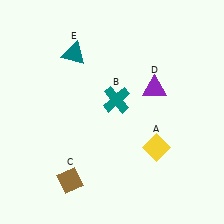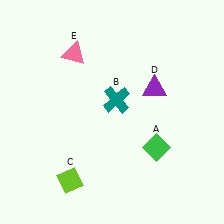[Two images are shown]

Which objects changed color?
A changed from yellow to green. C changed from brown to lime. E changed from teal to pink.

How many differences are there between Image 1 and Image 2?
There are 3 differences between the two images.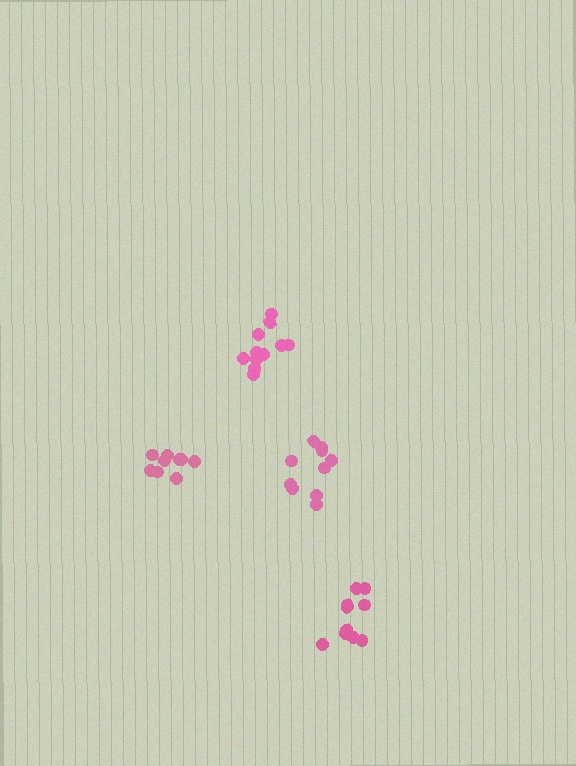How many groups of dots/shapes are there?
There are 4 groups.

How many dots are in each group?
Group 1: 10 dots, Group 2: 10 dots, Group 3: 11 dots, Group 4: 9 dots (40 total).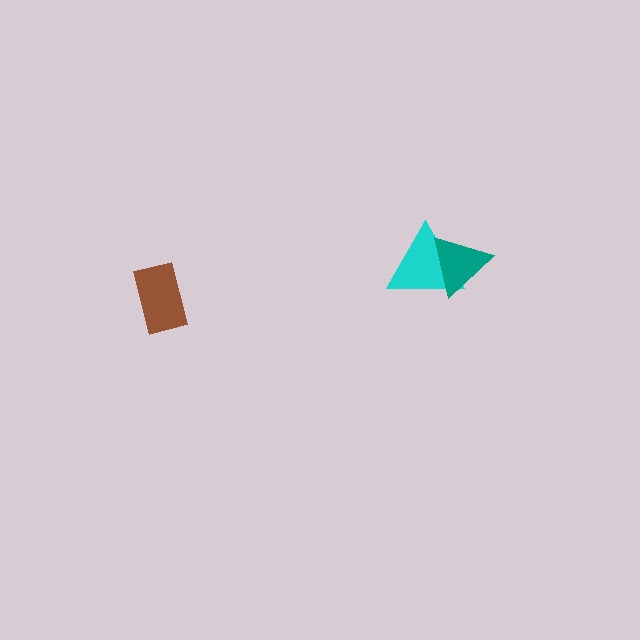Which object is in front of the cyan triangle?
The teal triangle is in front of the cyan triangle.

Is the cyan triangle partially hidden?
Yes, it is partially covered by another shape.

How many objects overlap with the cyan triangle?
1 object overlaps with the cyan triangle.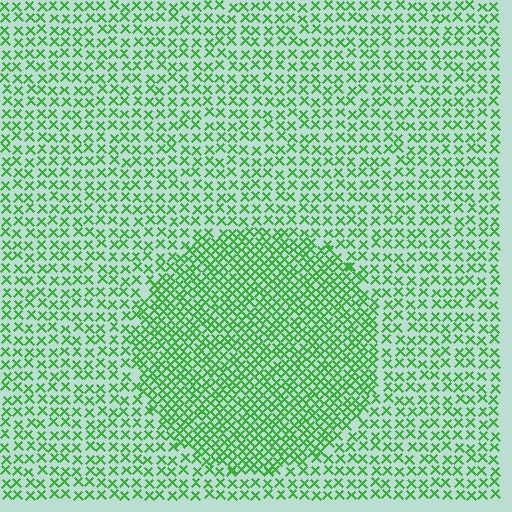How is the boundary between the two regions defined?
The boundary is defined by a change in element density (approximately 1.8x ratio). All elements are the same color, size, and shape.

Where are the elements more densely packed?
The elements are more densely packed inside the circle boundary.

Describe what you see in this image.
The image contains small green elements arranged at two different densities. A circle-shaped region is visible where the elements are more densely packed than the surrounding area.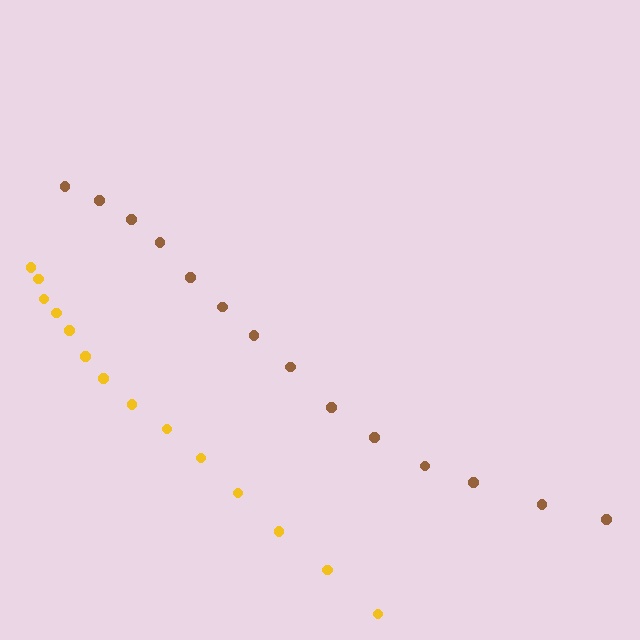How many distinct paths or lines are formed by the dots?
There are 2 distinct paths.